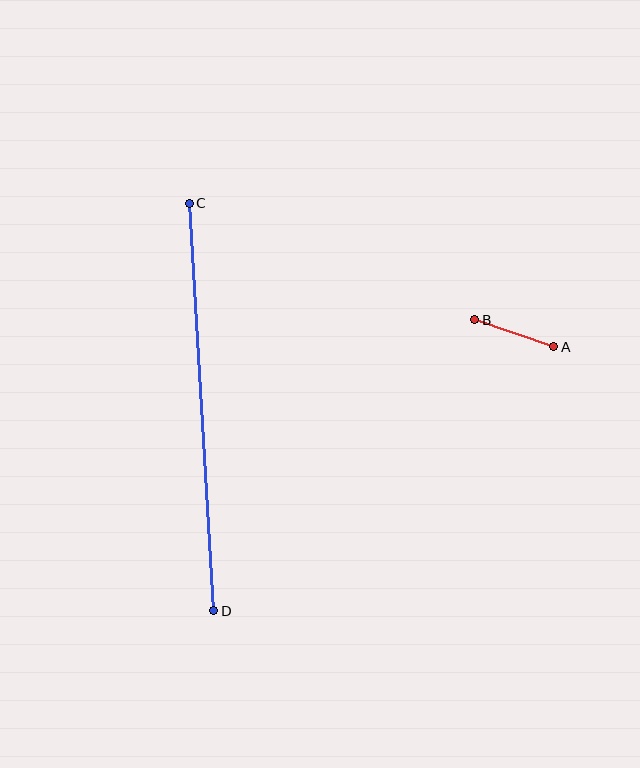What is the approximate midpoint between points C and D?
The midpoint is at approximately (201, 407) pixels.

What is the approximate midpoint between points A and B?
The midpoint is at approximately (514, 333) pixels.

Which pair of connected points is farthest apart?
Points C and D are farthest apart.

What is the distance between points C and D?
The distance is approximately 408 pixels.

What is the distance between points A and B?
The distance is approximately 83 pixels.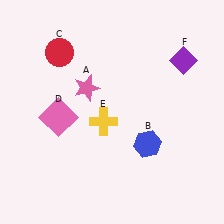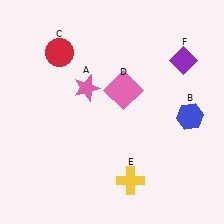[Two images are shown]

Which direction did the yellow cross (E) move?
The yellow cross (E) moved down.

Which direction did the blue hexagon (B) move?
The blue hexagon (B) moved right.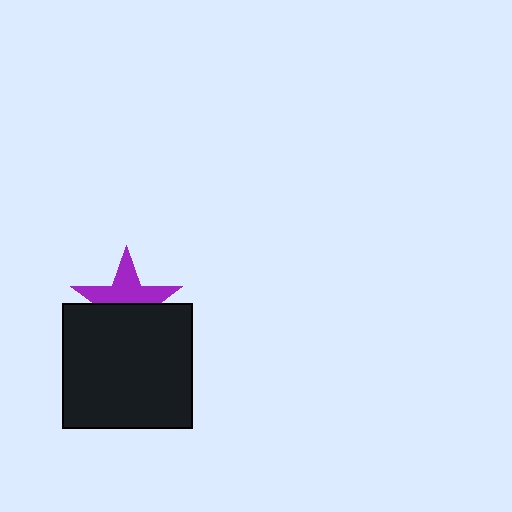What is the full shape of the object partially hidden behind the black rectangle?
The partially hidden object is a purple star.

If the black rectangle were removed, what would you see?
You would see the complete purple star.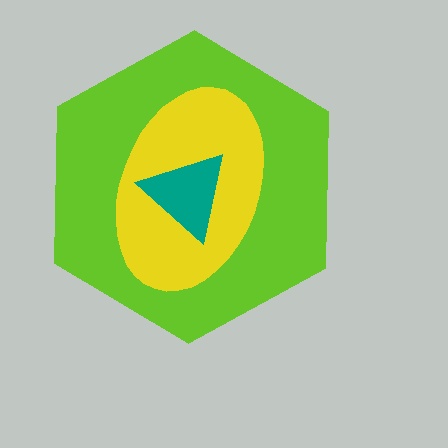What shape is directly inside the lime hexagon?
The yellow ellipse.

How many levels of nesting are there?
3.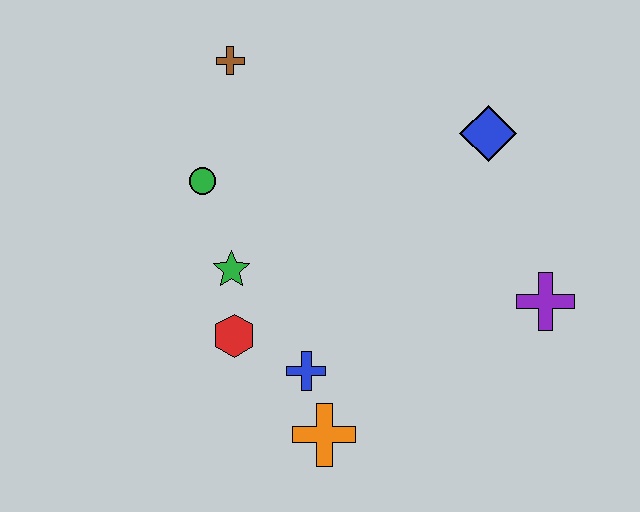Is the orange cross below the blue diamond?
Yes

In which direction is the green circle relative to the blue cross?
The green circle is above the blue cross.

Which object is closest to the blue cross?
The orange cross is closest to the blue cross.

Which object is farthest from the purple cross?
The brown cross is farthest from the purple cross.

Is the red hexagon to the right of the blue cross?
No